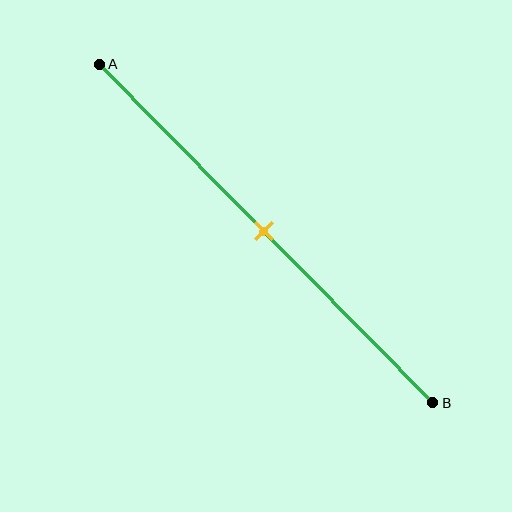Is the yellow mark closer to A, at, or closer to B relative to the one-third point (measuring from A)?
The yellow mark is closer to point B than the one-third point of segment AB.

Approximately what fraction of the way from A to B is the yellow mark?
The yellow mark is approximately 50% of the way from A to B.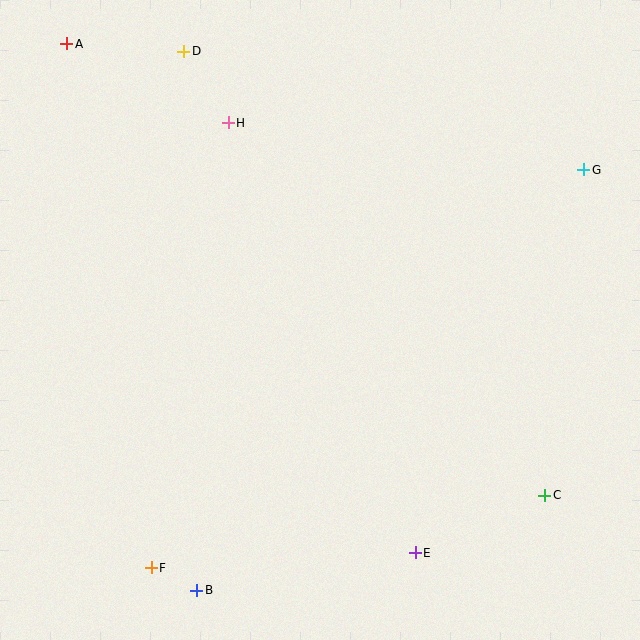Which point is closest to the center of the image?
Point H at (228, 123) is closest to the center.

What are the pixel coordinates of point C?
Point C is at (545, 495).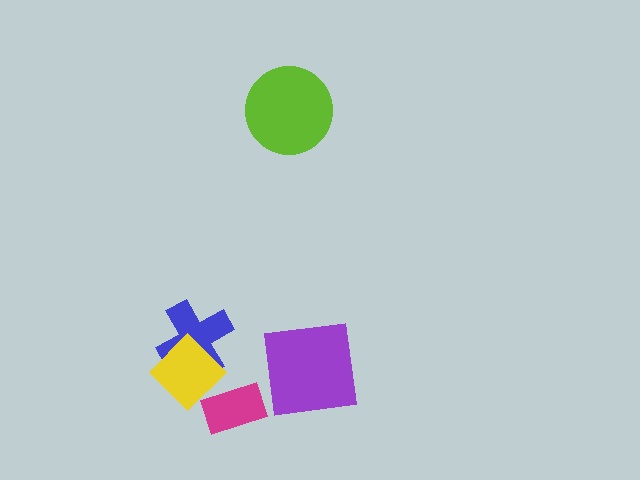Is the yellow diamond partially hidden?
Yes, it is partially covered by another shape.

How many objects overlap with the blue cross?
1 object overlaps with the blue cross.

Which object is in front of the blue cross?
The yellow diamond is in front of the blue cross.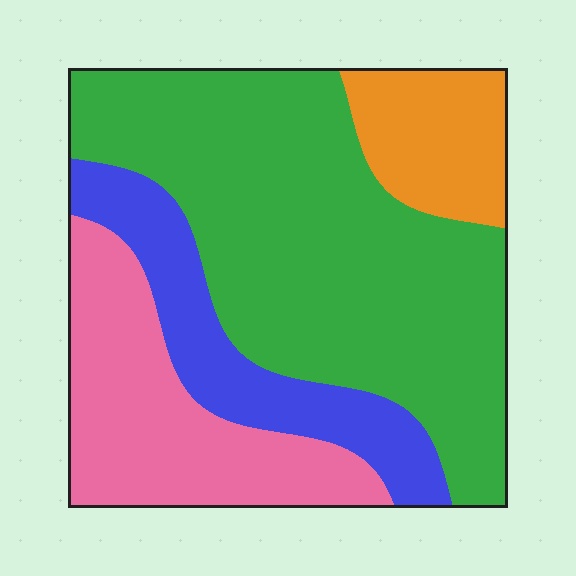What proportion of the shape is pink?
Pink covers roughly 20% of the shape.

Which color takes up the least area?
Orange, at roughly 10%.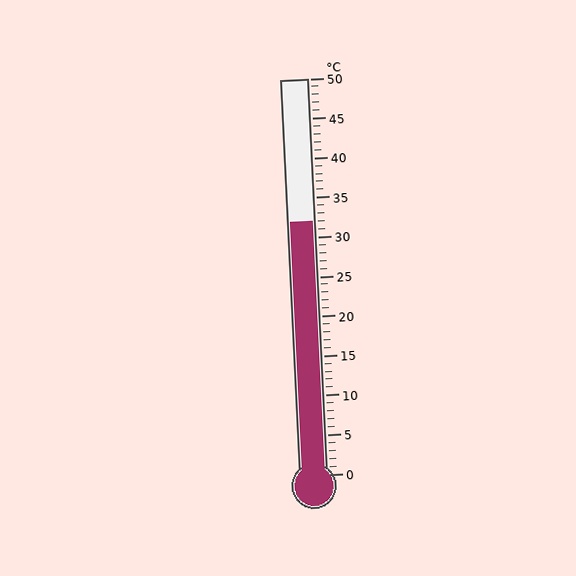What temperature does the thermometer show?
The thermometer shows approximately 32°C.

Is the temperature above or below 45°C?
The temperature is below 45°C.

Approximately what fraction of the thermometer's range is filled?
The thermometer is filled to approximately 65% of its range.